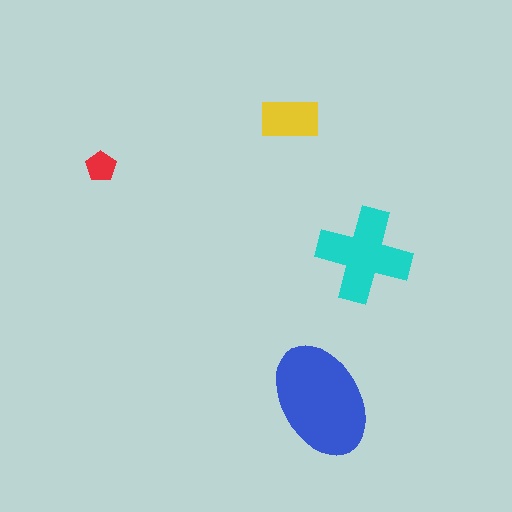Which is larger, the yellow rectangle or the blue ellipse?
The blue ellipse.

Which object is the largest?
The blue ellipse.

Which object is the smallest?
The red pentagon.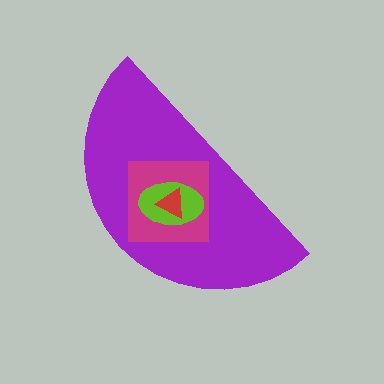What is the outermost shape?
The purple semicircle.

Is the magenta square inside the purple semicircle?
Yes.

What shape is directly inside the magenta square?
The lime ellipse.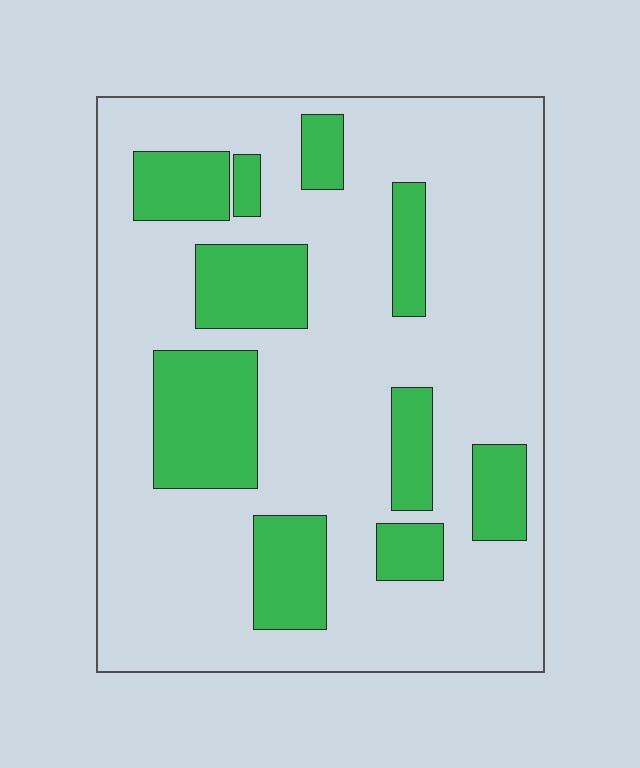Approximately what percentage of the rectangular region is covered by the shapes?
Approximately 25%.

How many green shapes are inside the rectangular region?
10.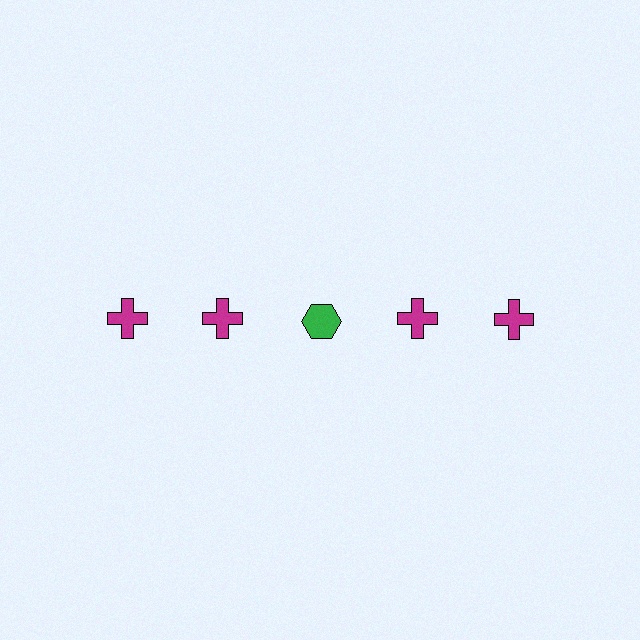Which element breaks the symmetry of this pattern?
The green hexagon in the top row, center column breaks the symmetry. All other shapes are magenta crosses.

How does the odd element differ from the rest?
It differs in both color (green instead of magenta) and shape (hexagon instead of cross).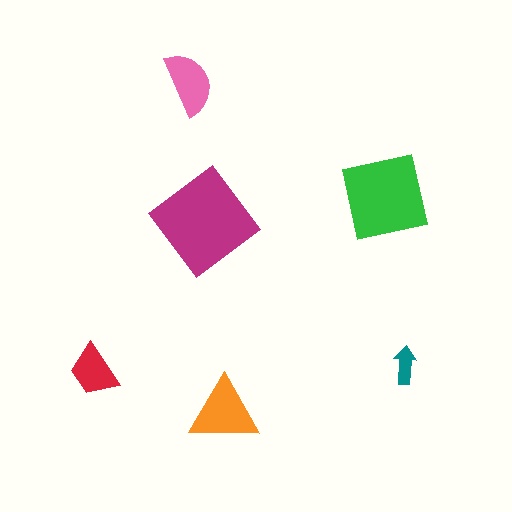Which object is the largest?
The magenta diamond.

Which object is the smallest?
The teal arrow.